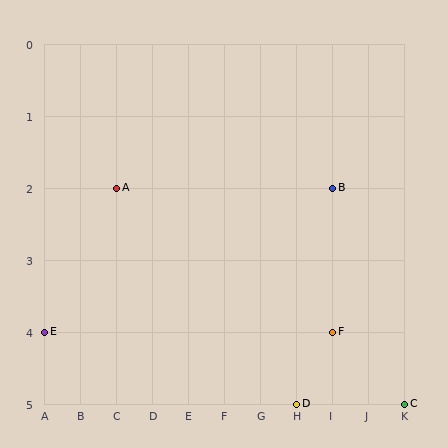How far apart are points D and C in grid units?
Points D and C are 3 columns apart.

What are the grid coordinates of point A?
Point A is at grid coordinates (C, 2).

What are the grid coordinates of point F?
Point F is at grid coordinates (I, 4).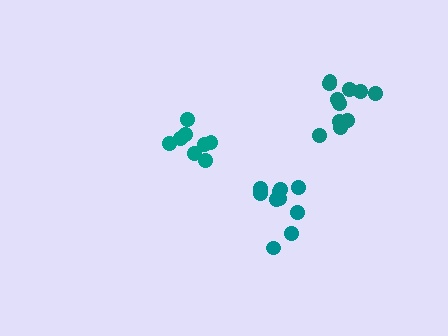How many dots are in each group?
Group 1: 10 dots, Group 2: 11 dots, Group 3: 8 dots (29 total).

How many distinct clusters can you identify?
There are 3 distinct clusters.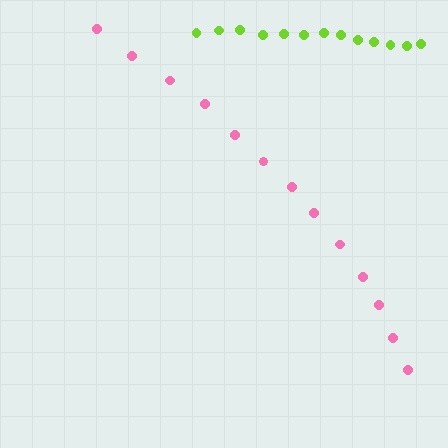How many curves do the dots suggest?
There are 2 distinct paths.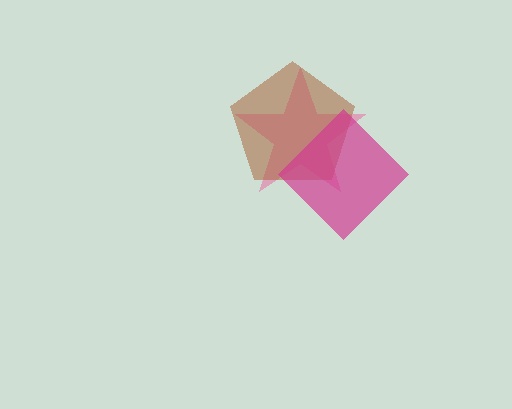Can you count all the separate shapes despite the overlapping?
Yes, there are 3 separate shapes.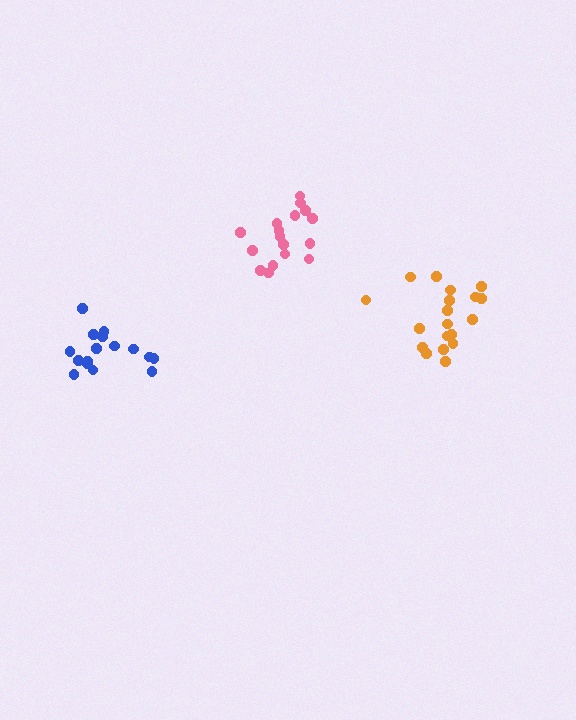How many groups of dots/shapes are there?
There are 3 groups.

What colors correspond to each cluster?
The clusters are colored: pink, orange, blue.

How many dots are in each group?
Group 1: 17 dots, Group 2: 19 dots, Group 3: 16 dots (52 total).